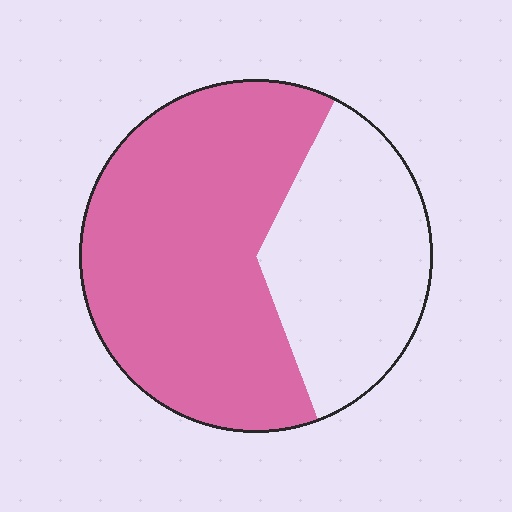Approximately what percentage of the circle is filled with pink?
Approximately 65%.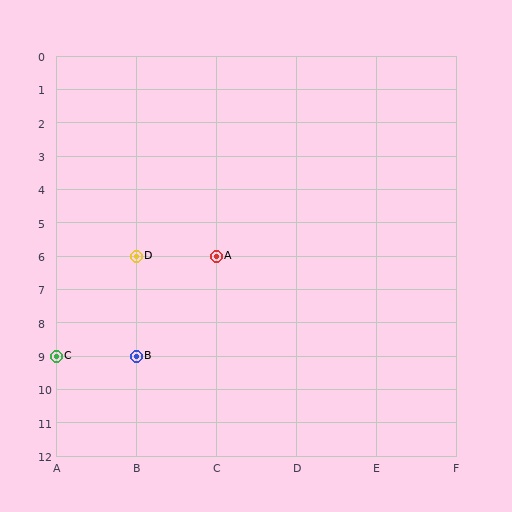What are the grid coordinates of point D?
Point D is at grid coordinates (B, 6).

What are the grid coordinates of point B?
Point B is at grid coordinates (B, 9).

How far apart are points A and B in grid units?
Points A and B are 1 column and 3 rows apart (about 3.2 grid units diagonally).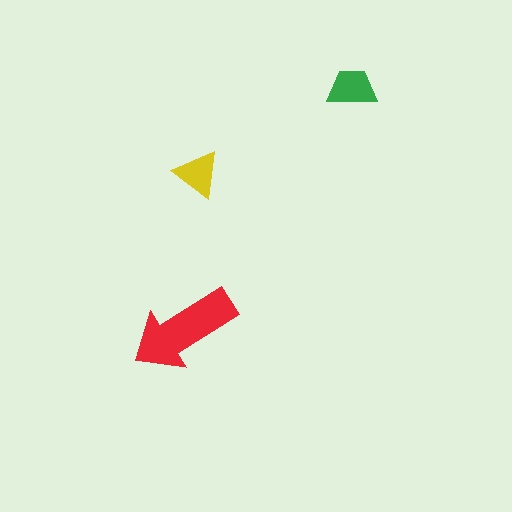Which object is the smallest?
The yellow triangle.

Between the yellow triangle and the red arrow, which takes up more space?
The red arrow.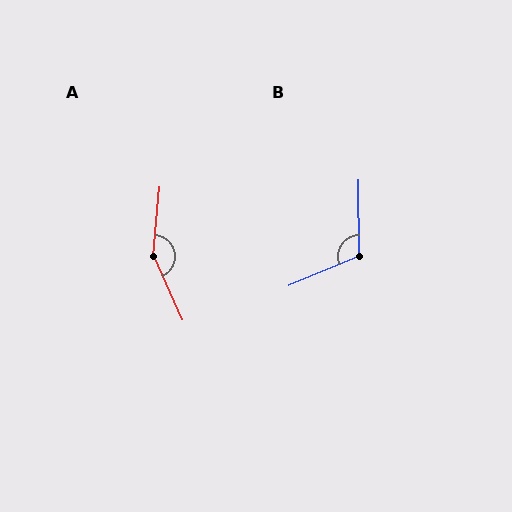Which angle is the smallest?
B, at approximately 113 degrees.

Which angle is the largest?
A, at approximately 150 degrees.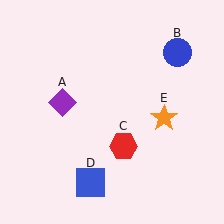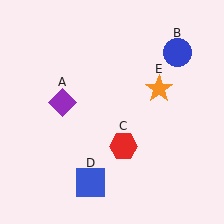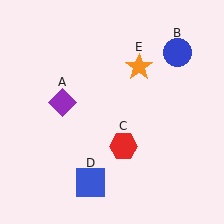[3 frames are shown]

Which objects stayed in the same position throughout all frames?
Purple diamond (object A) and blue circle (object B) and red hexagon (object C) and blue square (object D) remained stationary.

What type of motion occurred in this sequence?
The orange star (object E) rotated counterclockwise around the center of the scene.